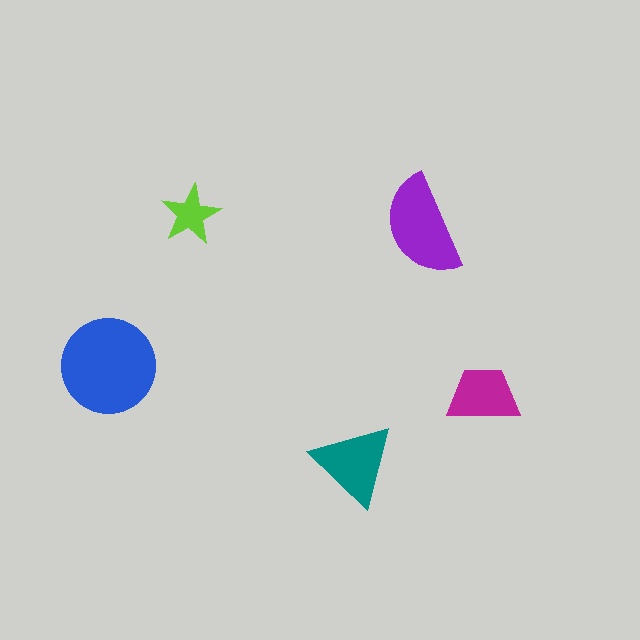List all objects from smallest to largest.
The lime star, the magenta trapezoid, the teal triangle, the purple semicircle, the blue circle.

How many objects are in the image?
There are 5 objects in the image.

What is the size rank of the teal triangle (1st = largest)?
3rd.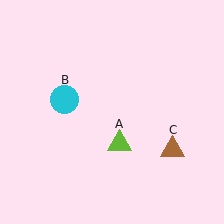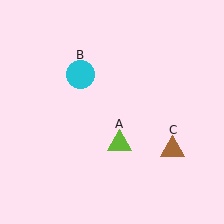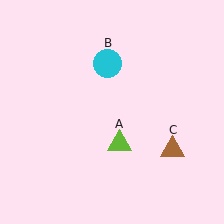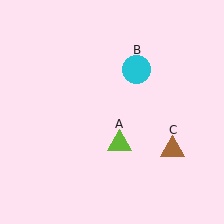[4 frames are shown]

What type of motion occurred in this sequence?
The cyan circle (object B) rotated clockwise around the center of the scene.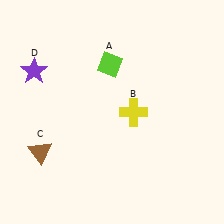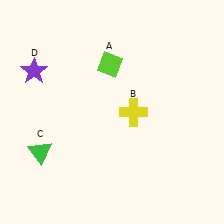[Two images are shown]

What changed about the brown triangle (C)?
In Image 1, C is brown. In Image 2, it changed to green.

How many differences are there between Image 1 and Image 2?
There is 1 difference between the two images.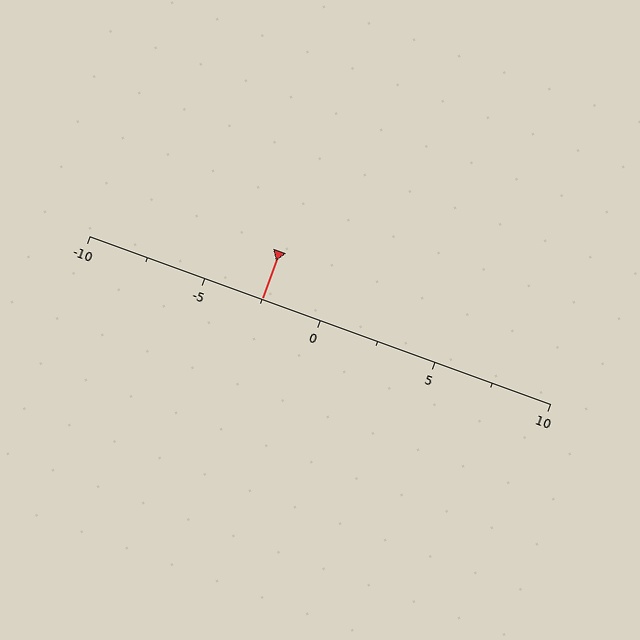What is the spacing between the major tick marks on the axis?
The major ticks are spaced 5 apart.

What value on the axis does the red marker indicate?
The marker indicates approximately -2.5.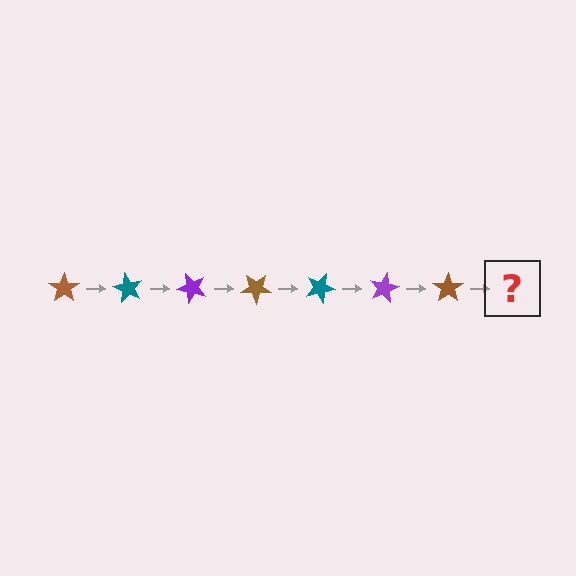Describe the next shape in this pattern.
It should be a teal star, rotated 420 degrees from the start.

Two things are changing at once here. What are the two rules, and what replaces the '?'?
The two rules are that it rotates 60 degrees each step and the color cycles through brown, teal, and purple. The '?' should be a teal star, rotated 420 degrees from the start.